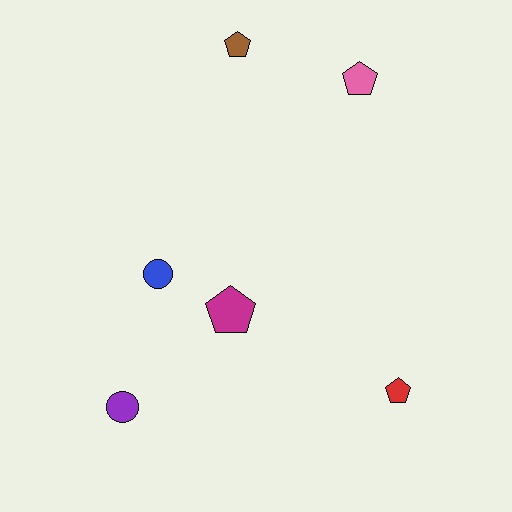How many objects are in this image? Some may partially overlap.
There are 6 objects.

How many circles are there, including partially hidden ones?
There are 2 circles.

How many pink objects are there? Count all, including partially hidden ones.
There is 1 pink object.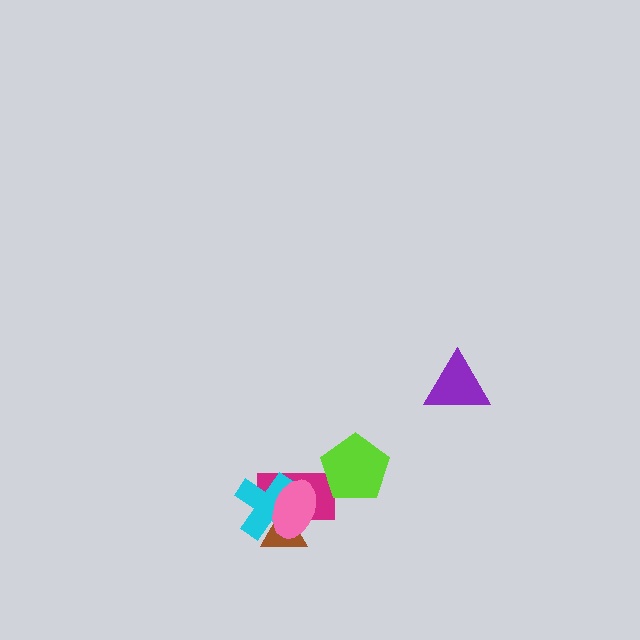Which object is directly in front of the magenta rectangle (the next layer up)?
The cyan cross is directly in front of the magenta rectangle.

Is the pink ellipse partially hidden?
No, no other shape covers it.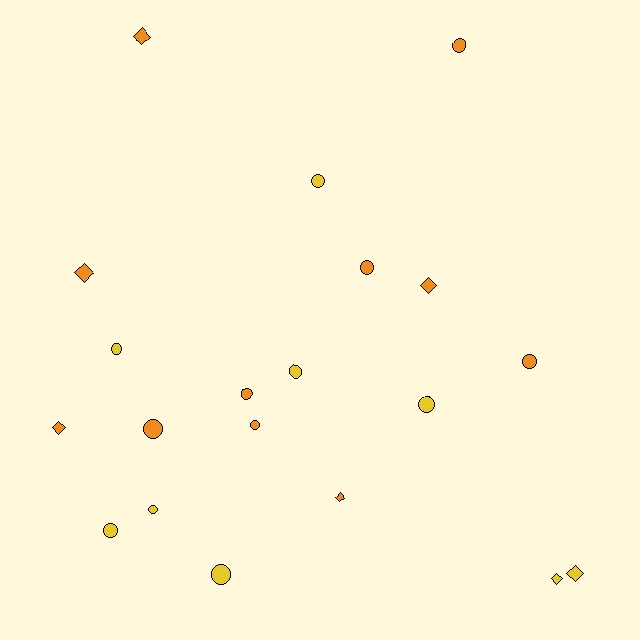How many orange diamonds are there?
There are 5 orange diamonds.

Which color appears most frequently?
Orange, with 11 objects.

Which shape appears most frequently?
Circle, with 13 objects.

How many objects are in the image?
There are 20 objects.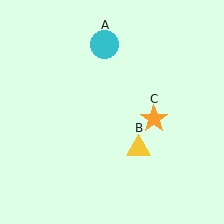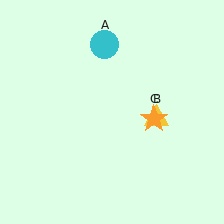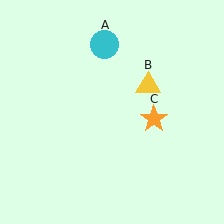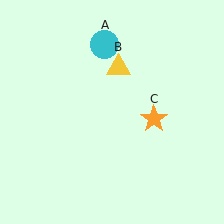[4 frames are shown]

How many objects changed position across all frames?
1 object changed position: yellow triangle (object B).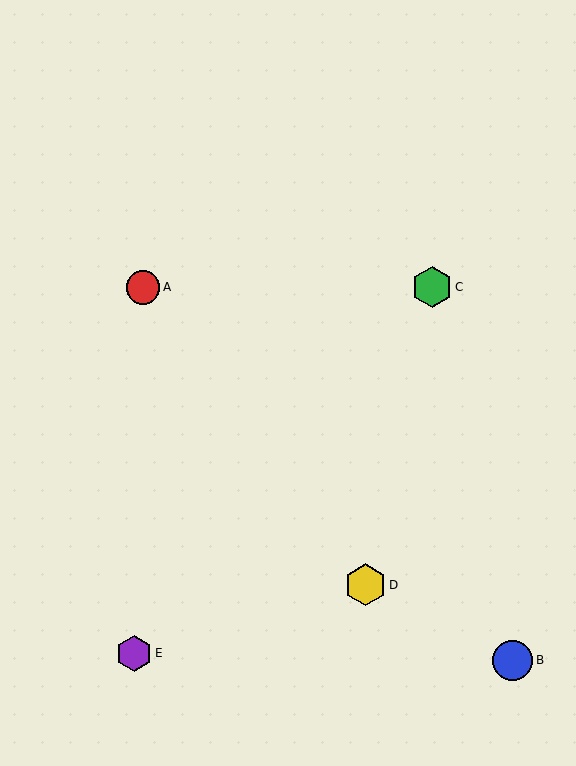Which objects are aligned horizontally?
Objects A, C are aligned horizontally.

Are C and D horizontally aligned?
No, C is at y≈287 and D is at y≈585.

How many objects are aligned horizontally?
2 objects (A, C) are aligned horizontally.